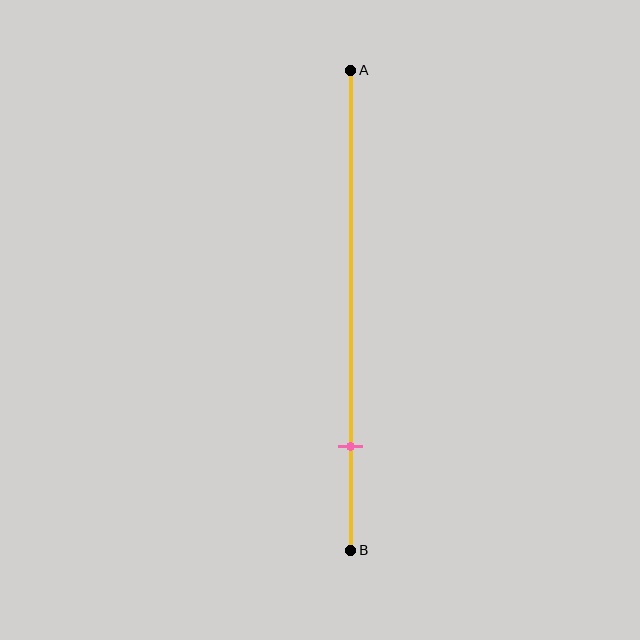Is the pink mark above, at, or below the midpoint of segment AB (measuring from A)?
The pink mark is below the midpoint of segment AB.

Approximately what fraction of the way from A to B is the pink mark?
The pink mark is approximately 80% of the way from A to B.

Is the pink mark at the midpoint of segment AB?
No, the mark is at about 80% from A, not at the 50% midpoint.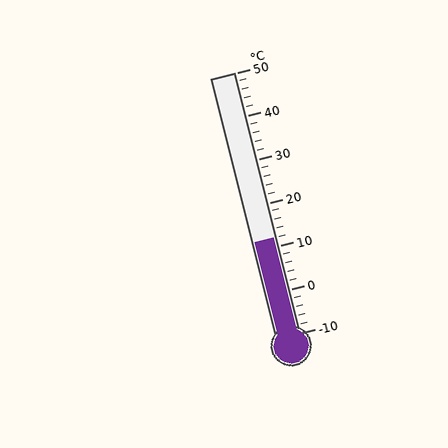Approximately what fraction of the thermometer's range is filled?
The thermometer is filled to approximately 35% of its range.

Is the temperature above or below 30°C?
The temperature is below 30°C.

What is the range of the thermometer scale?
The thermometer scale ranges from -10°C to 50°C.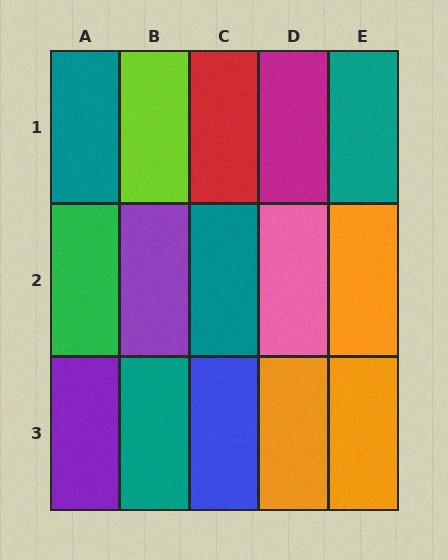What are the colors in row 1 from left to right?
Teal, lime, red, magenta, teal.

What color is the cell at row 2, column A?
Green.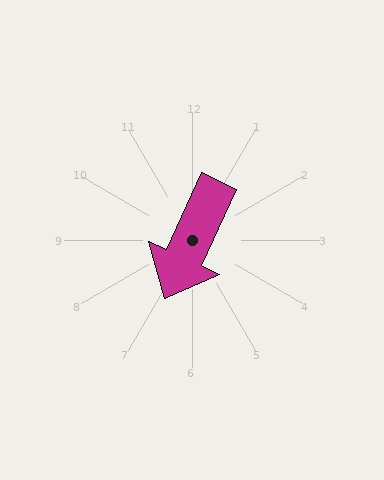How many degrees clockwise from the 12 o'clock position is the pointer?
Approximately 205 degrees.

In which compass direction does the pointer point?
Southwest.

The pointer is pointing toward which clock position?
Roughly 7 o'clock.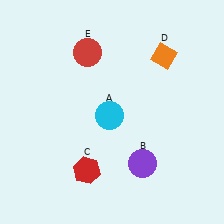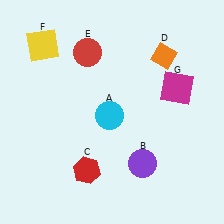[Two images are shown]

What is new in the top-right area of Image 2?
A magenta square (G) was added in the top-right area of Image 2.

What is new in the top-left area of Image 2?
A yellow square (F) was added in the top-left area of Image 2.